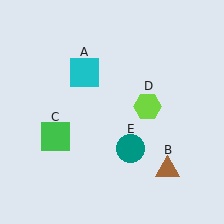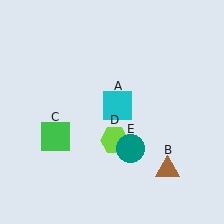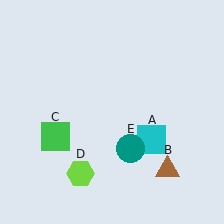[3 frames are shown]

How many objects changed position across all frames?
2 objects changed position: cyan square (object A), lime hexagon (object D).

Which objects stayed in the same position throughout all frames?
Brown triangle (object B) and green square (object C) and teal circle (object E) remained stationary.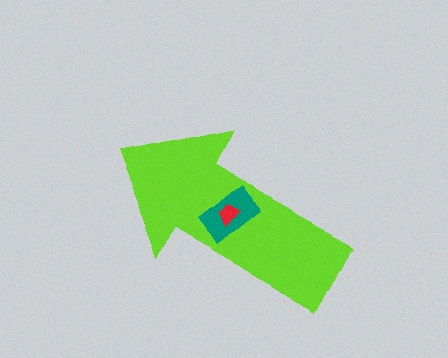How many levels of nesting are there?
3.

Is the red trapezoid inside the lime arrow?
Yes.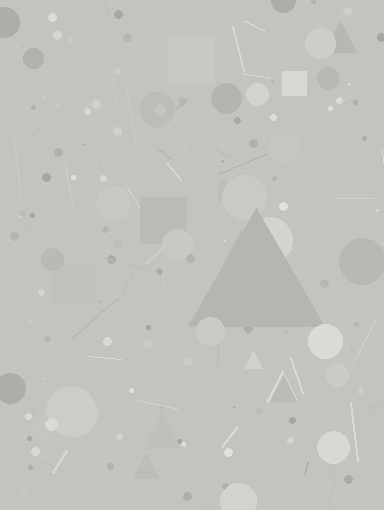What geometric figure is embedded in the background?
A triangle is embedded in the background.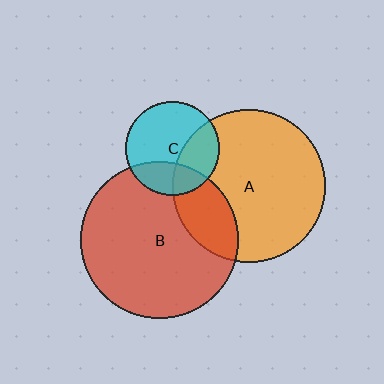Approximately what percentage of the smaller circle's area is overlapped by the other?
Approximately 20%.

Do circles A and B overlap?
Yes.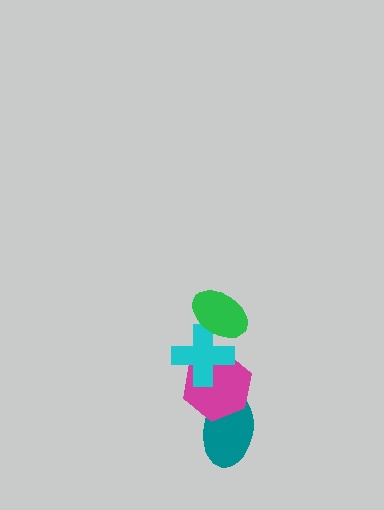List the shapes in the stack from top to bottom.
From top to bottom: the green ellipse, the cyan cross, the magenta hexagon, the teal ellipse.